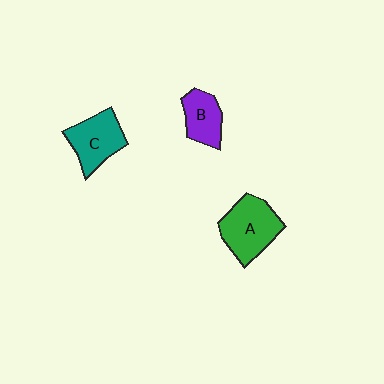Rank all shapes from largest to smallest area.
From largest to smallest: A (green), C (teal), B (purple).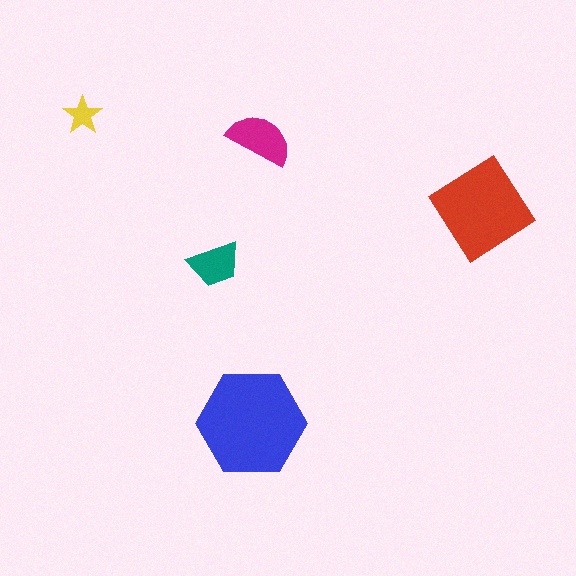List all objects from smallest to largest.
The yellow star, the teal trapezoid, the magenta semicircle, the red diamond, the blue hexagon.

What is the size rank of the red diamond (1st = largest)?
2nd.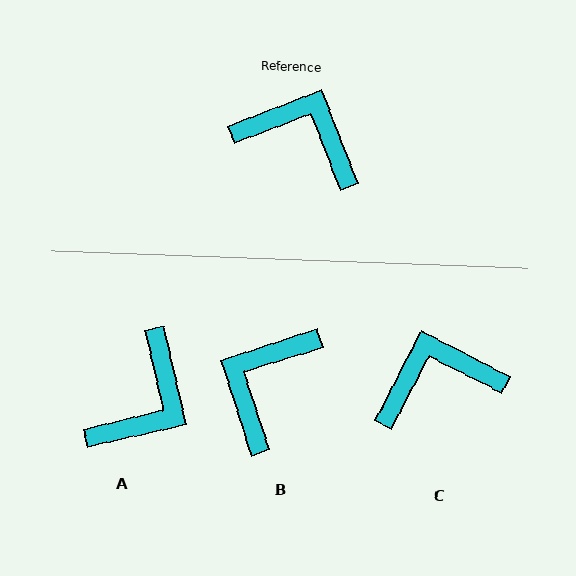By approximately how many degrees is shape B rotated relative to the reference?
Approximately 86 degrees counter-clockwise.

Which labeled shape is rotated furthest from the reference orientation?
A, about 98 degrees away.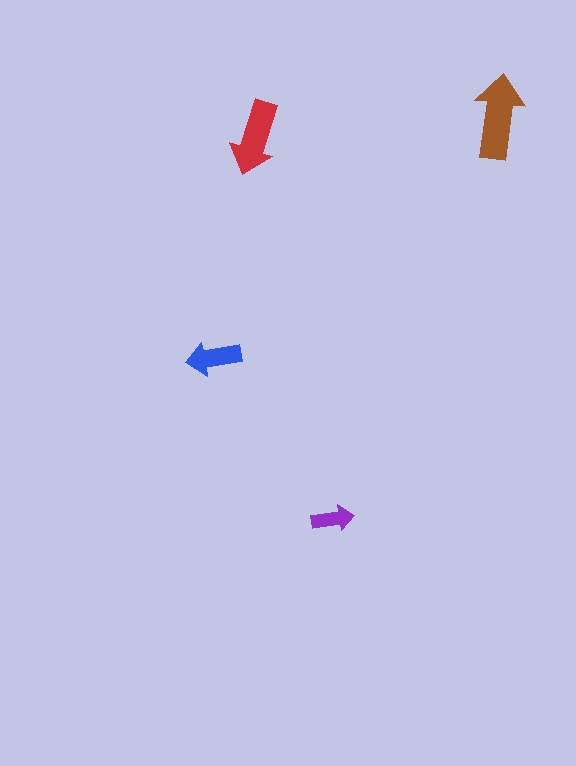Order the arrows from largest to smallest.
the brown one, the red one, the blue one, the purple one.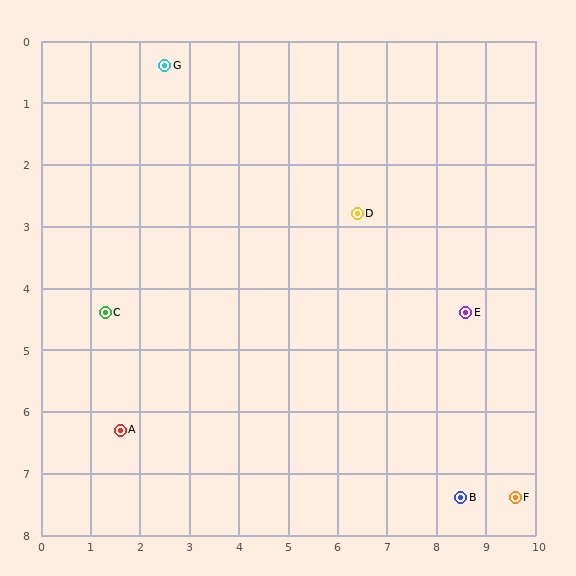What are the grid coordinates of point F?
Point F is at approximately (9.6, 7.4).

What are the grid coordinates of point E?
Point E is at approximately (8.6, 4.4).